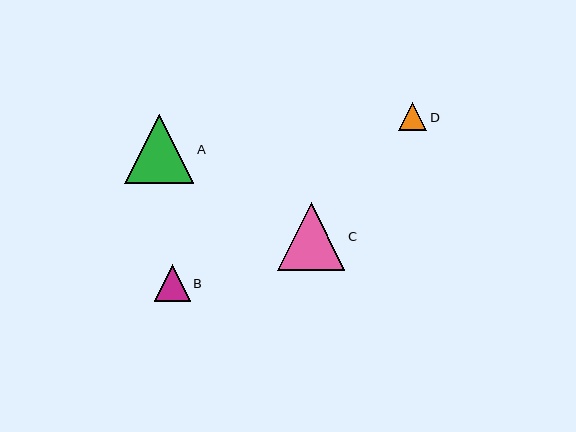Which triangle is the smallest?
Triangle D is the smallest with a size of approximately 28 pixels.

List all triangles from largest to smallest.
From largest to smallest: A, C, B, D.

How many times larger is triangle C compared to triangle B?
Triangle C is approximately 1.8 times the size of triangle B.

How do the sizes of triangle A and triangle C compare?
Triangle A and triangle C are approximately the same size.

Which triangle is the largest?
Triangle A is the largest with a size of approximately 69 pixels.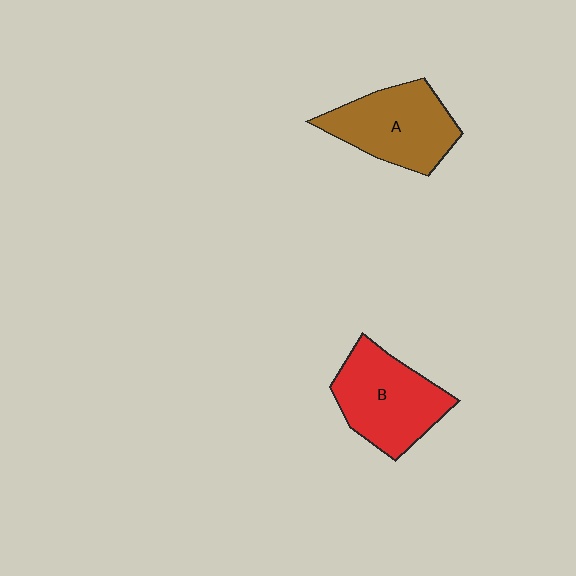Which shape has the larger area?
Shape B (red).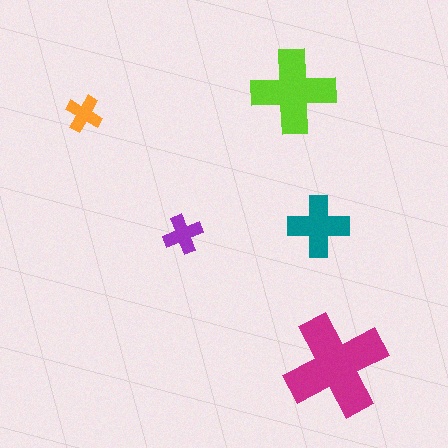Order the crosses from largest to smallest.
the magenta one, the lime one, the teal one, the purple one, the orange one.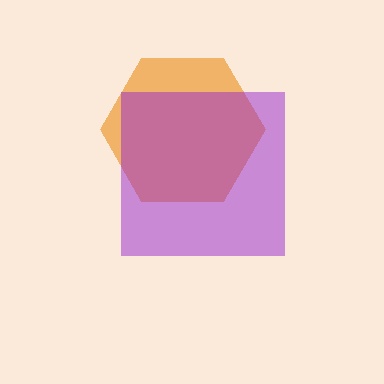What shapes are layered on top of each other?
The layered shapes are: an orange hexagon, a purple square.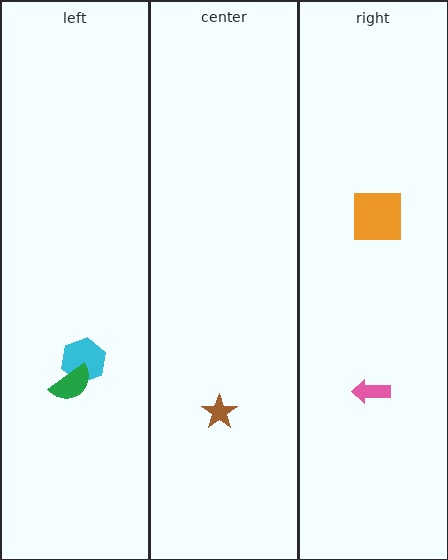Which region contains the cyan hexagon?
The left region.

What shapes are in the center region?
The brown star.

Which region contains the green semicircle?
The left region.